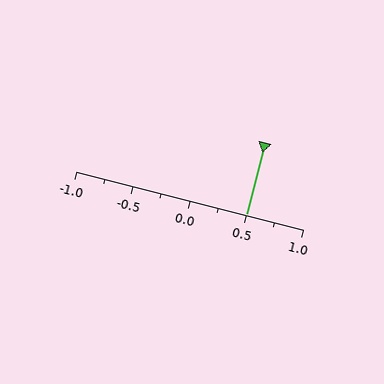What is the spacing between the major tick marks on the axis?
The major ticks are spaced 0.5 apart.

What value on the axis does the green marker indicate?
The marker indicates approximately 0.5.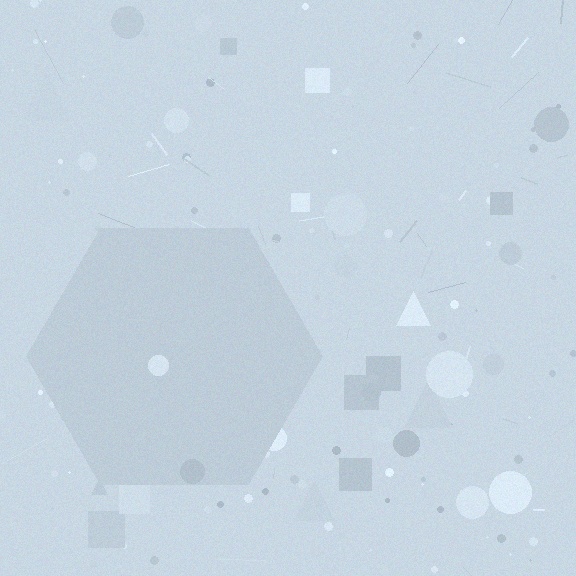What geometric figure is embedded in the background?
A hexagon is embedded in the background.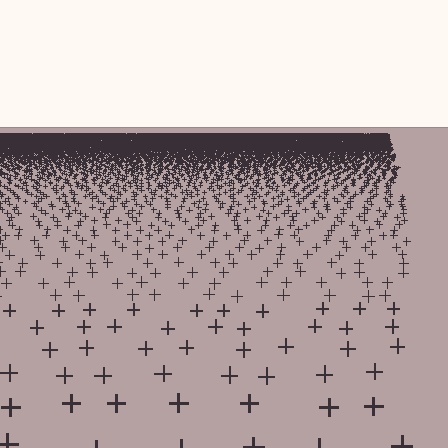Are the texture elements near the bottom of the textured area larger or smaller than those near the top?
Larger. Near the bottom, elements are closer to the viewer and appear at a bigger on-screen size.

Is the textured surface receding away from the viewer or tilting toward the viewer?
The surface is receding away from the viewer. Texture elements get smaller and denser toward the top.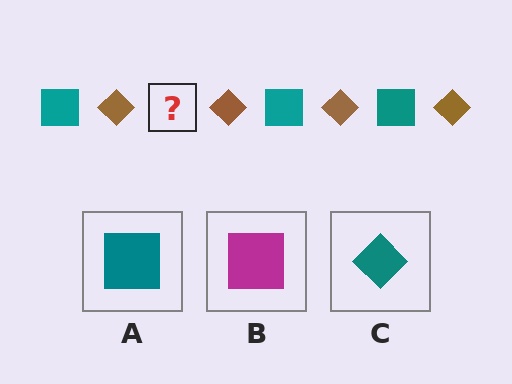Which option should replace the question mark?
Option A.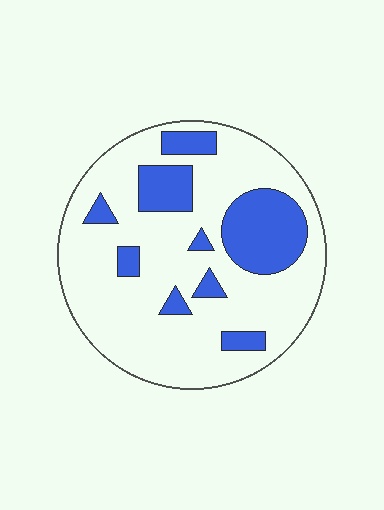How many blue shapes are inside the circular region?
9.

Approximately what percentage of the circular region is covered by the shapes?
Approximately 25%.